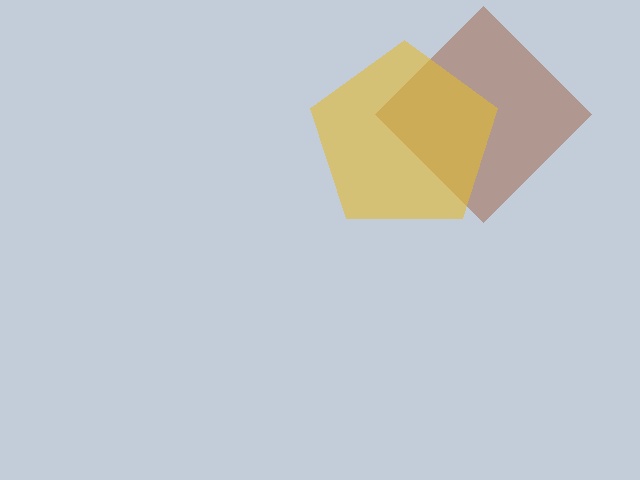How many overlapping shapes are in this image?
There are 2 overlapping shapes in the image.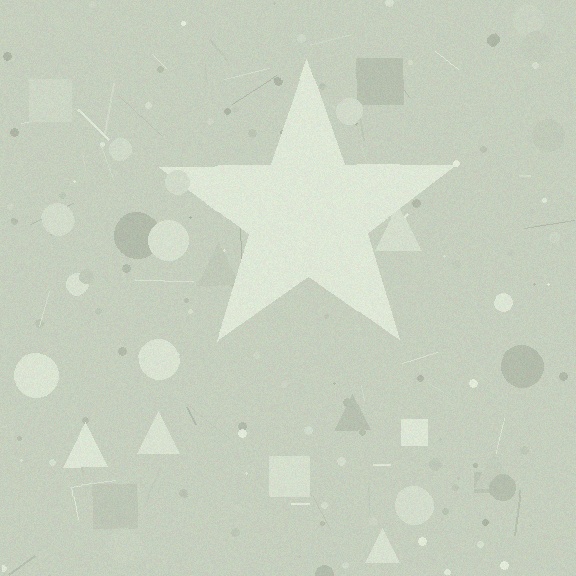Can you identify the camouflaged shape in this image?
The camouflaged shape is a star.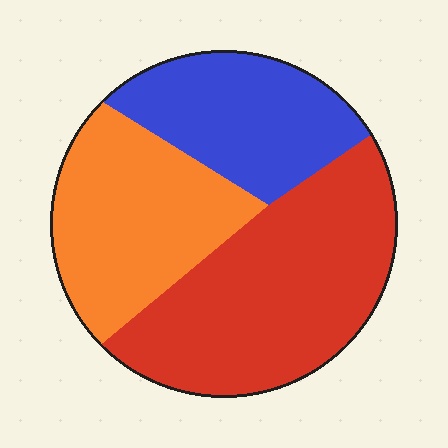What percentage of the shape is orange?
Orange covers around 30% of the shape.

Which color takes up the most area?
Red, at roughly 45%.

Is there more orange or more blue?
Orange.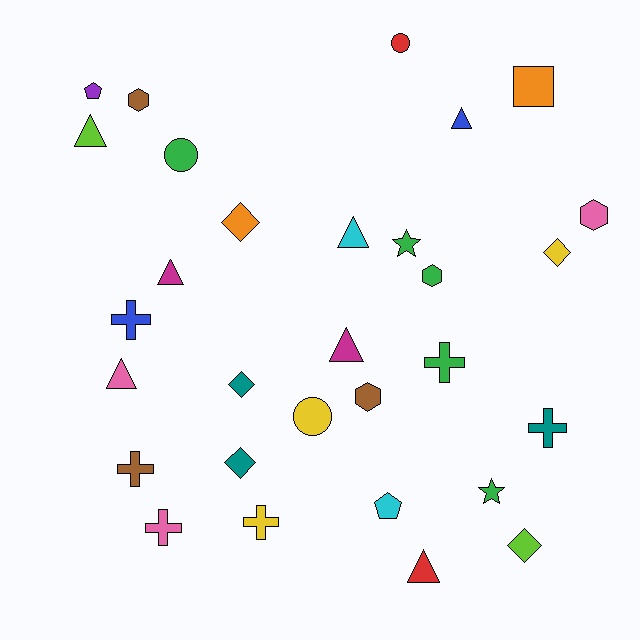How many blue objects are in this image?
There are 2 blue objects.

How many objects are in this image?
There are 30 objects.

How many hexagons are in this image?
There are 4 hexagons.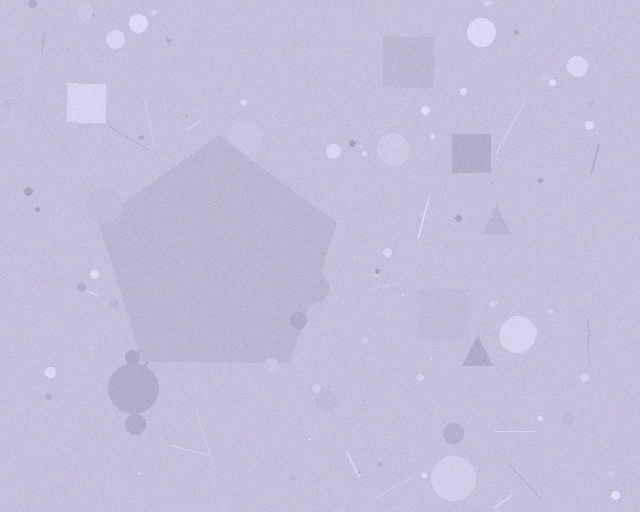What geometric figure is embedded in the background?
A pentagon is embedded in the background.